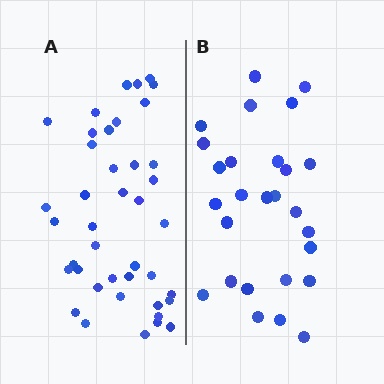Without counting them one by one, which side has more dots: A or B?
Region A (the left region) has more dots.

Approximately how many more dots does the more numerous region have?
Region A has approximately 15 more dots than region B.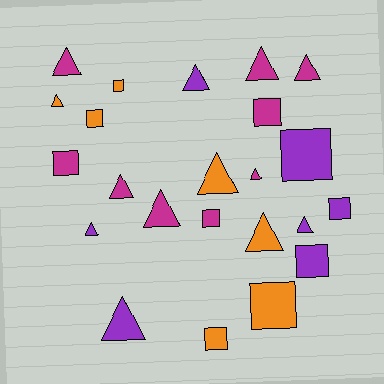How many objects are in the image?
There are 23 objects.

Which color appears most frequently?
Magenta, with 9 objects.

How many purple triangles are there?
There are 4 purple triangles.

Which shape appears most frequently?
Triangle, with 13 objects.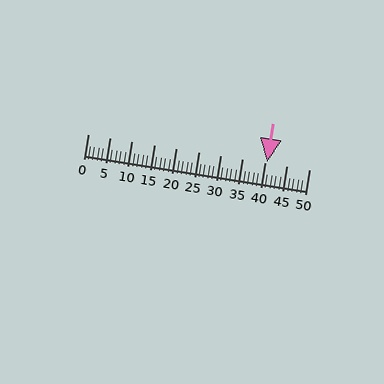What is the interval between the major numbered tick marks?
The major tick marks are spaced 5 units apart.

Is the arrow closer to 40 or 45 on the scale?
The arrow is closer to 40.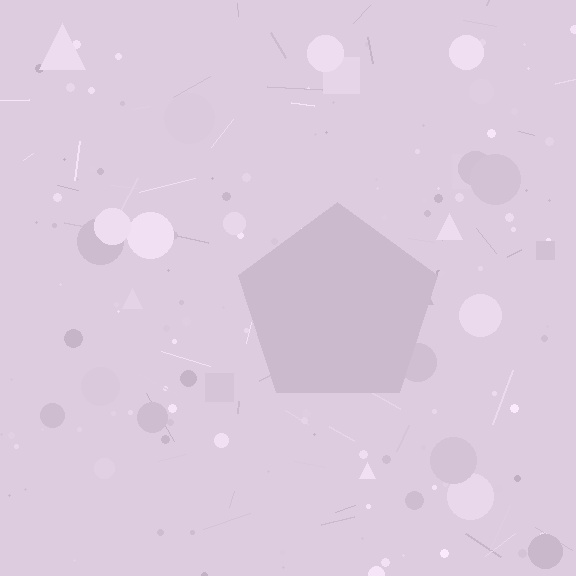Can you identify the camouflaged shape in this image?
The camouflaged shape is a pentagon.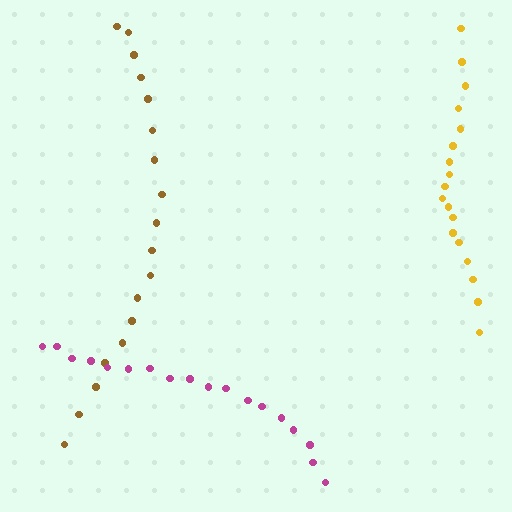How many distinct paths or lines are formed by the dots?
There are 3 distinct paths.